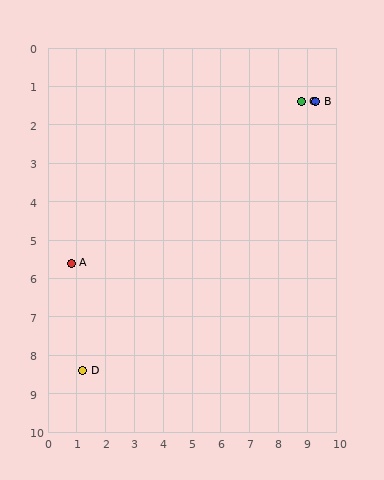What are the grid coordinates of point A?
Point A is at approximately (0.8, 5.6).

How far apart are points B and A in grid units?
Points B and A are about 9.5 grid units apart.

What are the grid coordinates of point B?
Point B is at approximately (9.3, 1.4).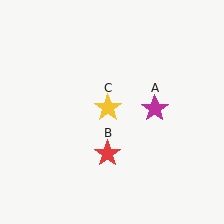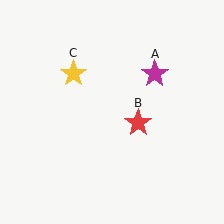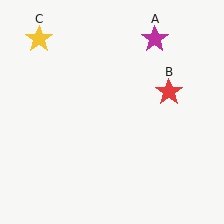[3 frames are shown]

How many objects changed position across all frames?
3 objects changed position: magenta star (object A), red star (object B), yellow star (object C).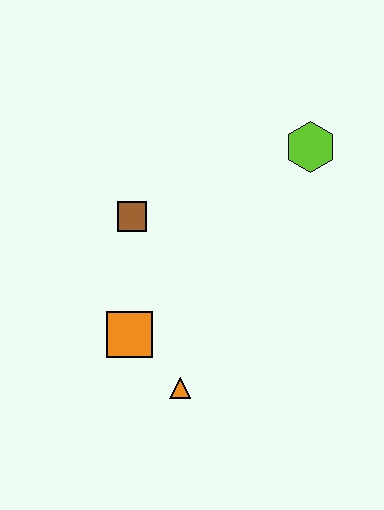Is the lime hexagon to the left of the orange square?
No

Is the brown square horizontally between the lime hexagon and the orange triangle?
No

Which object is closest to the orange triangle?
The orange square is closest to the orange triangle.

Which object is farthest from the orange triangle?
The lime hexagon is farthest from the orange triangle.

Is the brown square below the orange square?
No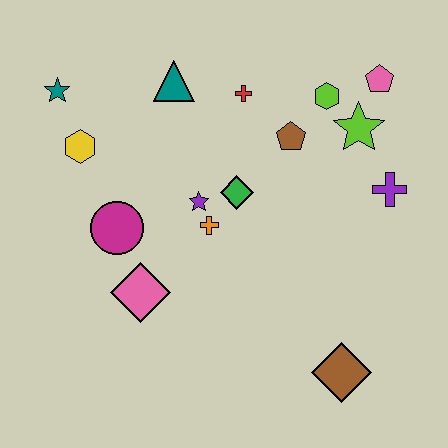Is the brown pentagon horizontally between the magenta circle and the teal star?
No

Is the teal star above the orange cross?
Yes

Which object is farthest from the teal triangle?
The brown diamond is farthest from the teal triangle.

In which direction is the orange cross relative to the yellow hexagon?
The orange cross is to the right of the yellow hexagon.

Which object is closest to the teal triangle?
The red cross is closest to the teal triangle.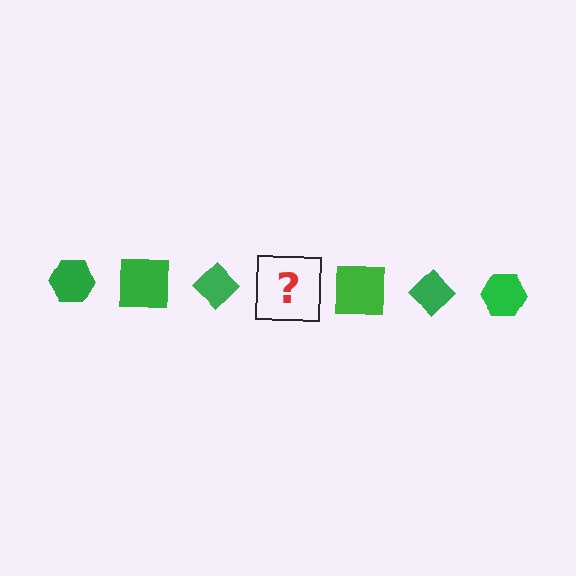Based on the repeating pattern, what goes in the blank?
The blank should be a green hexagon.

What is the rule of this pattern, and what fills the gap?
The rule is that the pattern cycles through hexagon, square, diamond shapes in green. The gap should be filled with a green hexagon.